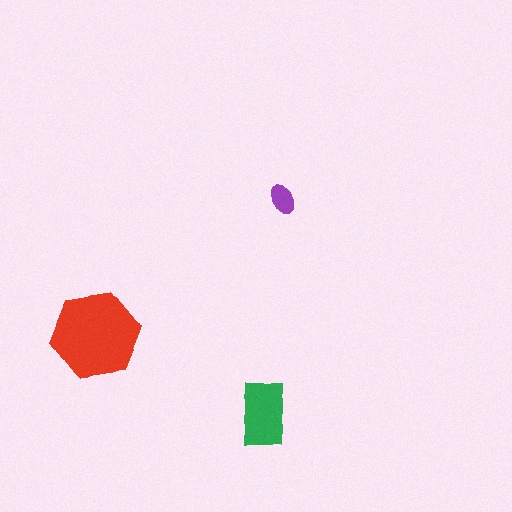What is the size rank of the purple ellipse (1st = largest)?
3rd.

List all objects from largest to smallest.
The red hexagon, the green rectangle, the purple ellipse.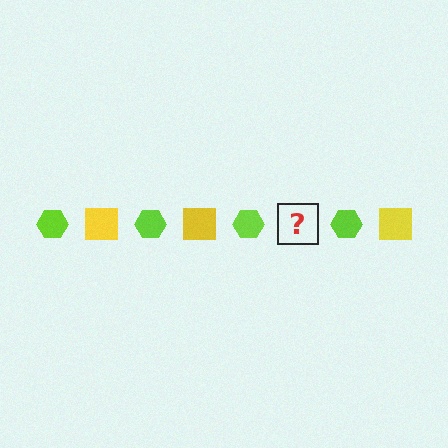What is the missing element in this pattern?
The missing element is a yellow square.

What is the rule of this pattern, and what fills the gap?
The rule is that the pattern alternates between lime hexagon and yellow square. The gap should be filled with a yellow square.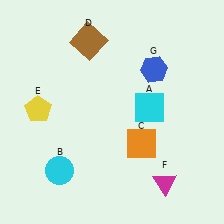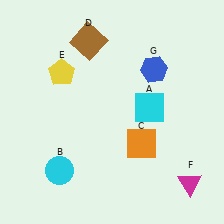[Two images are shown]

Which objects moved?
The objects that moved are: the yellow pentagon (E), the magenta triangle (F).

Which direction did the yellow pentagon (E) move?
The yellow pentagon (E) moved up.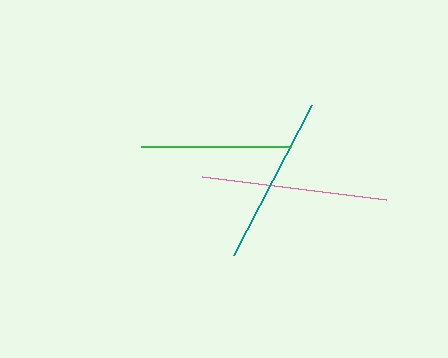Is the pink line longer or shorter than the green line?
The pink line is longer than the green line.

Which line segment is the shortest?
The green line is the shortest at approximately 150 pixels.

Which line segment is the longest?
The pink line is the longest at approximately 186 pixels.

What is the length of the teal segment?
The teal segment is approximately 169 pixels long.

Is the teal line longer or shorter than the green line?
The teal line is longer than the green line.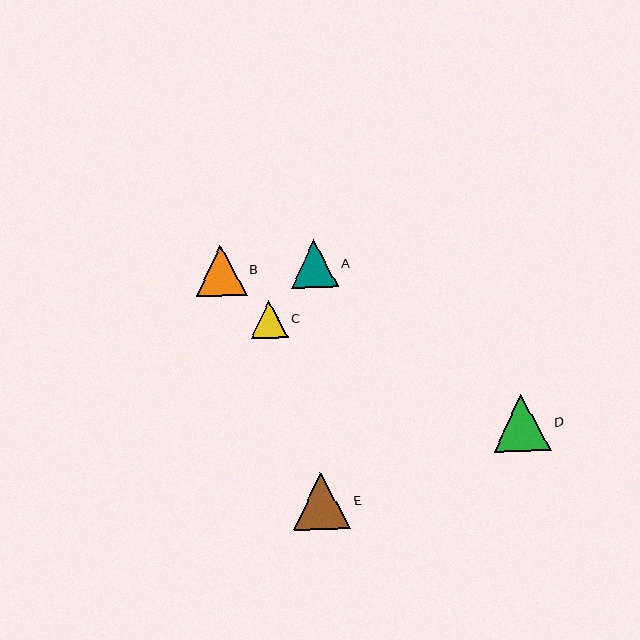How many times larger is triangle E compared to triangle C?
Triangle E is approximately 1.5 times the size of triangle C.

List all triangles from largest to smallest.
From largest to smallest: D, E, B, A, C.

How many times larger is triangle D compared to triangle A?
Triangle D is approximately 1.2 times the size of triangle A.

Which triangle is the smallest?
Triangle C is the smallest with a size of approximately 38 pixels.